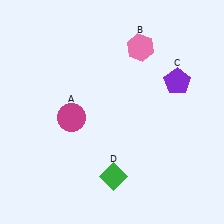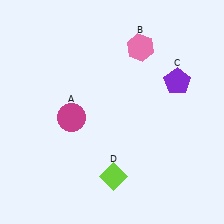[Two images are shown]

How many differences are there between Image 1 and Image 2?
There is 1 difference between the two images.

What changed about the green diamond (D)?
In Image 1, D is green. In Image 2, it changed to lime.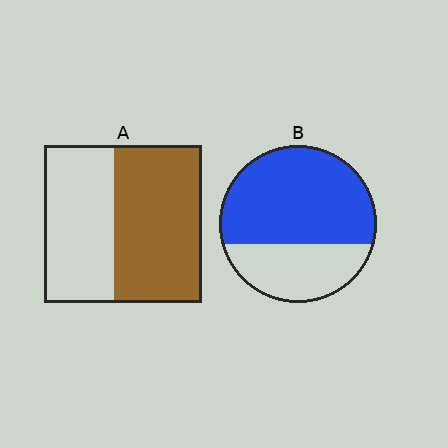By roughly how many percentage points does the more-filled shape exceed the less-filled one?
By roughly 10 percentage points (B over A).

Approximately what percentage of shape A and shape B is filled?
A is approximately 55% and B is approximately 65%.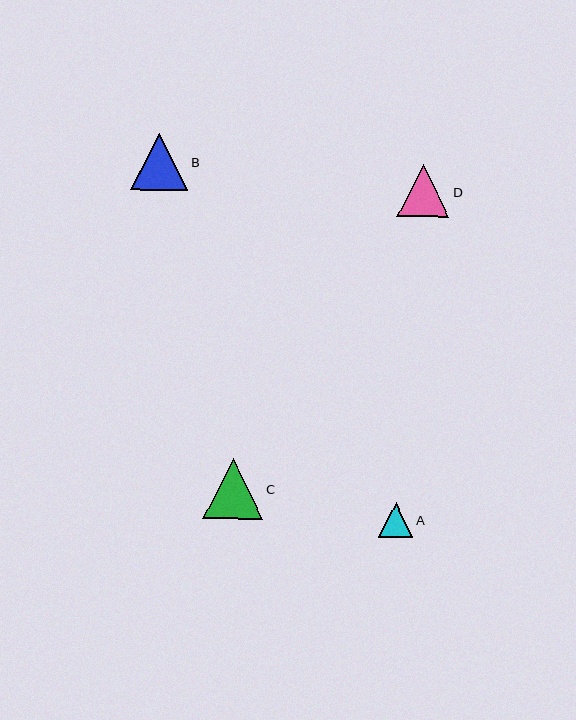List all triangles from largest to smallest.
From largest to smallest: C, B, D, A.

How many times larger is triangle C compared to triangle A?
Triangle C is approximately 1.7 times the size of triangle A.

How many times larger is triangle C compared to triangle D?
Triangle C is approximately 1.2 times the size of triangle D.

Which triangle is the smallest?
Triangle A is the smallest with a size of approximately 35 pixels.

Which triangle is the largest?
Triangle C is the largest with a size of approximately 60 pixels.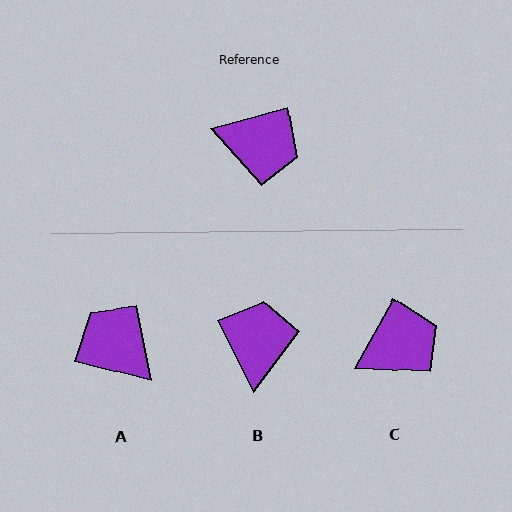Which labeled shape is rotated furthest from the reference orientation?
A, about 150 degrees away.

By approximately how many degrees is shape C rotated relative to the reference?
Approximately 46 degrees counter-clockwise.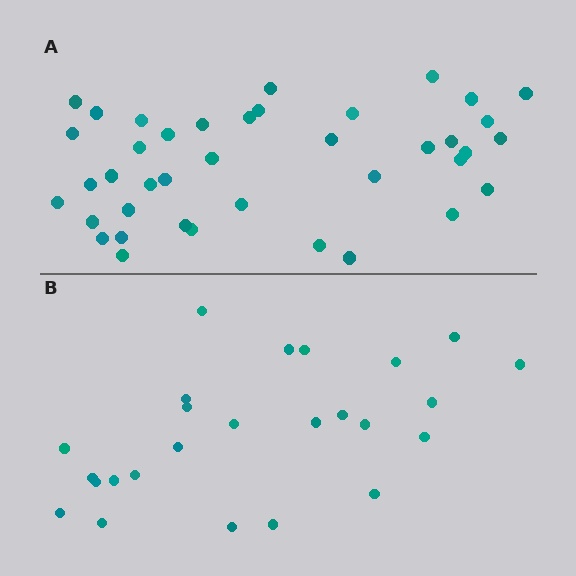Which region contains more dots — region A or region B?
Region A (the top region) has more dots.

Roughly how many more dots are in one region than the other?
Region A has approximately 15 more dots than region B.